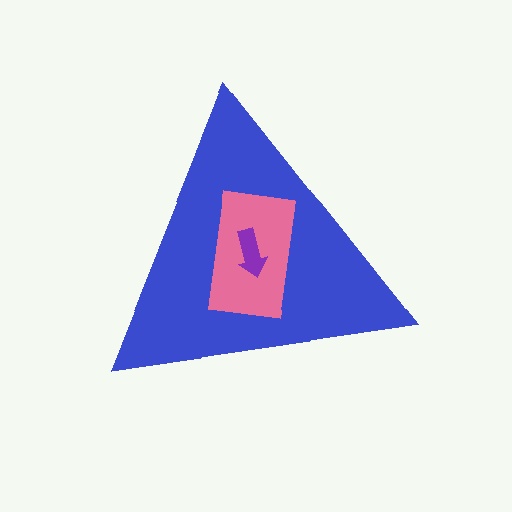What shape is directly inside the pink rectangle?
The purple arrow.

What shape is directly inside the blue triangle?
The pink rectangle.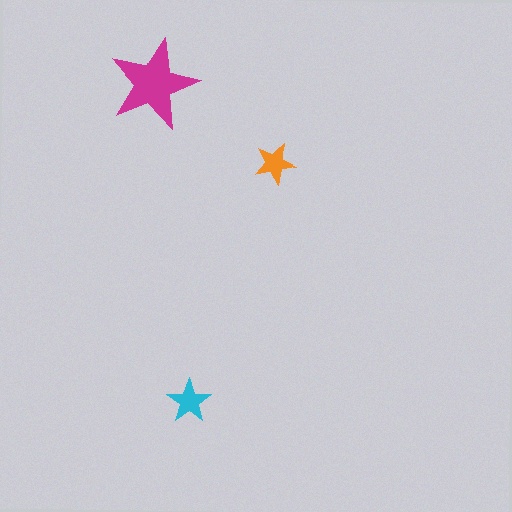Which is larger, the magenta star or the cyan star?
The magenta one.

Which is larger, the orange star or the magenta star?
The magenta one.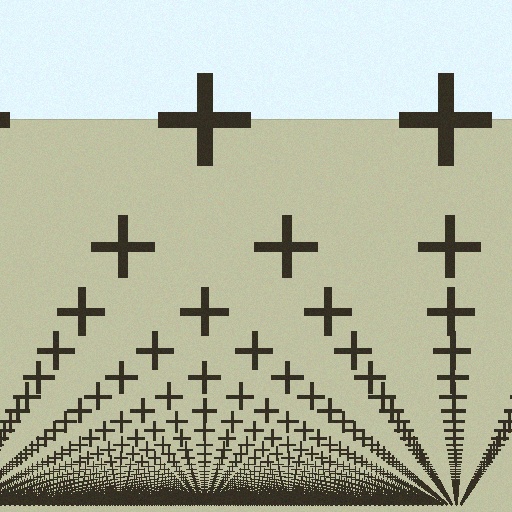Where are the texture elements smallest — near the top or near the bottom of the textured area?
Near the bottom.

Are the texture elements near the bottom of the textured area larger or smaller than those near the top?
Smaller. The gradient is inverted — elements near the bottom are smaller and denser.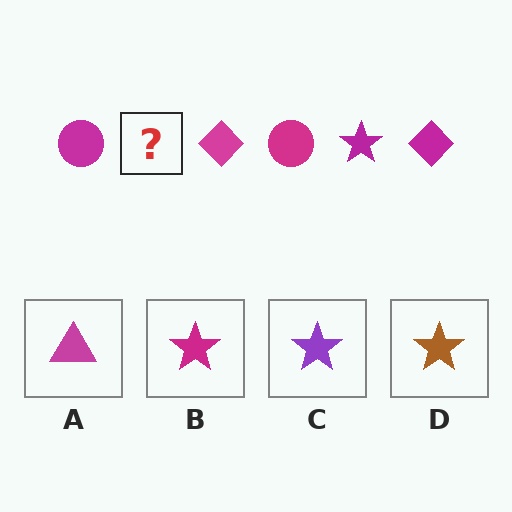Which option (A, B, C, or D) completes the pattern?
B.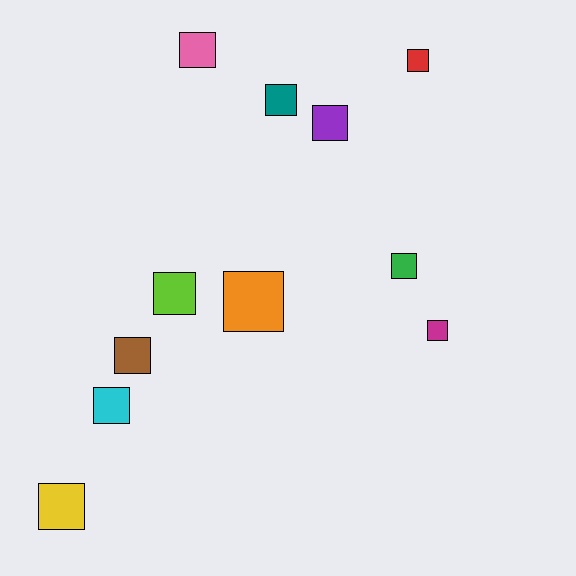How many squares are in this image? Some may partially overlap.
There are 11 squares.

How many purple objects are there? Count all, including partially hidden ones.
There is 1 purple object.